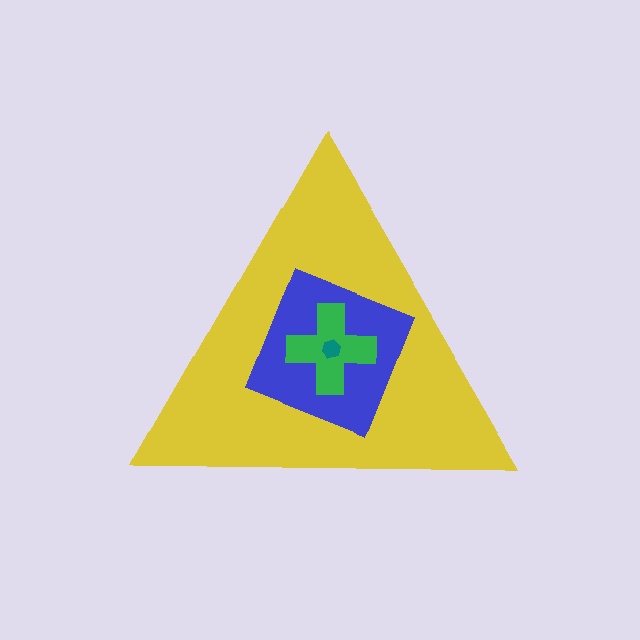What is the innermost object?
The teal hexagon.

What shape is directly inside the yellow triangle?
The blue diamond.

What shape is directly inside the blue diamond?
The green cross.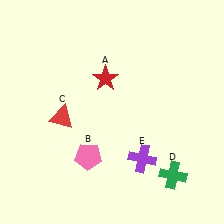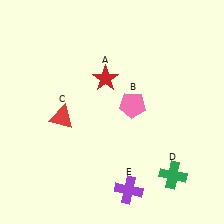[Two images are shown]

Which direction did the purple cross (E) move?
The purple cross (E) moved down.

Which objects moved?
The objects that moved are: the pink pentagon (B), the purple cross (E).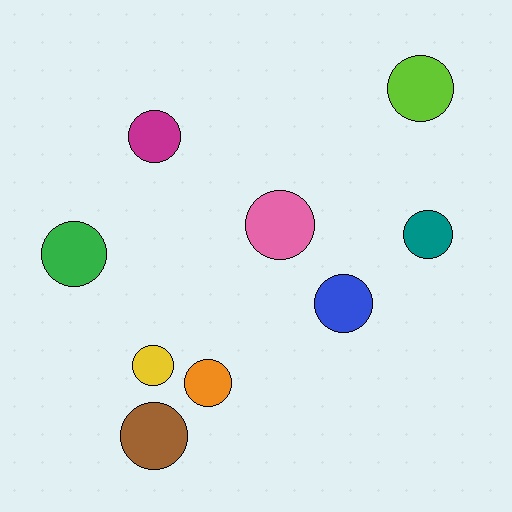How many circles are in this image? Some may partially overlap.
There are 9 circles.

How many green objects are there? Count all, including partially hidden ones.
There is 1 green object.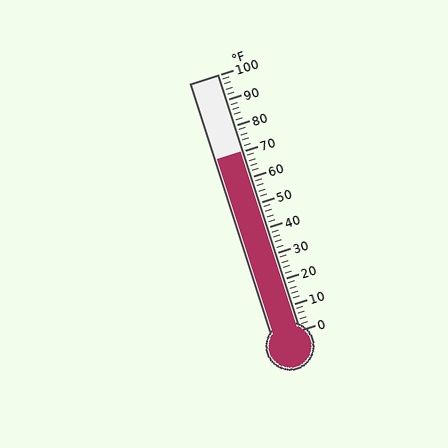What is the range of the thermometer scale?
The thermometer scale ranges from 0°F to 100°F.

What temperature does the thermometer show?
The thermometer shows approximately 70°F.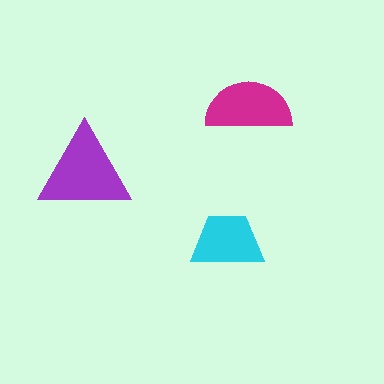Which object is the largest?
The purple triangle.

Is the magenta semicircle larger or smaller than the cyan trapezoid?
Larger.